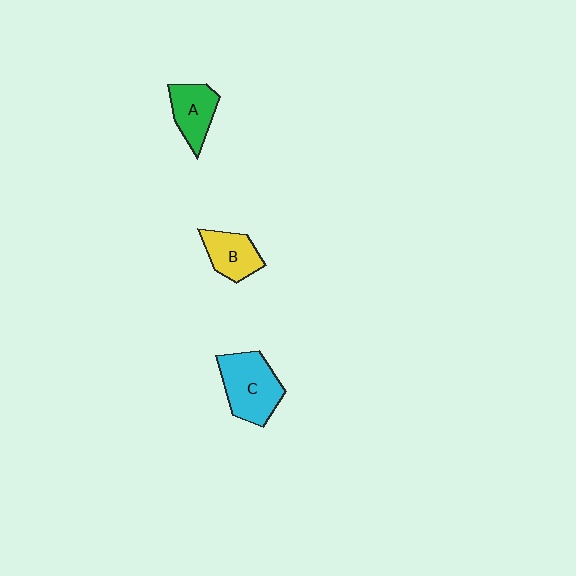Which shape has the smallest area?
Shape B (yellow).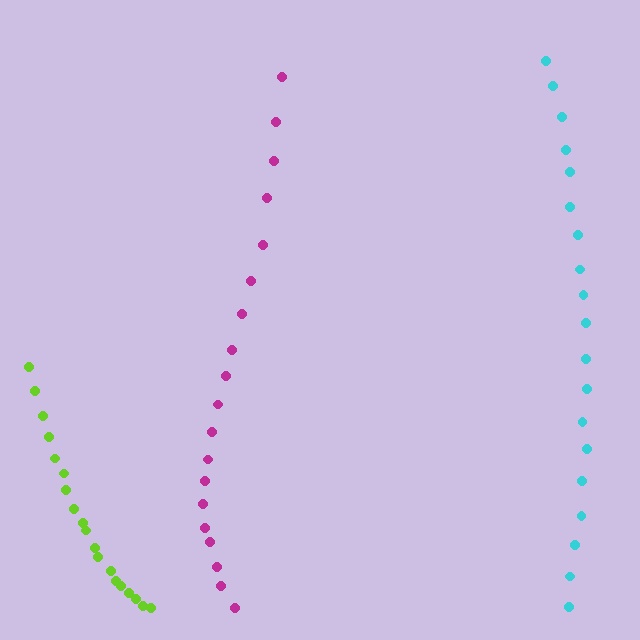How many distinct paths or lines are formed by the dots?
There are 3 distinct paths.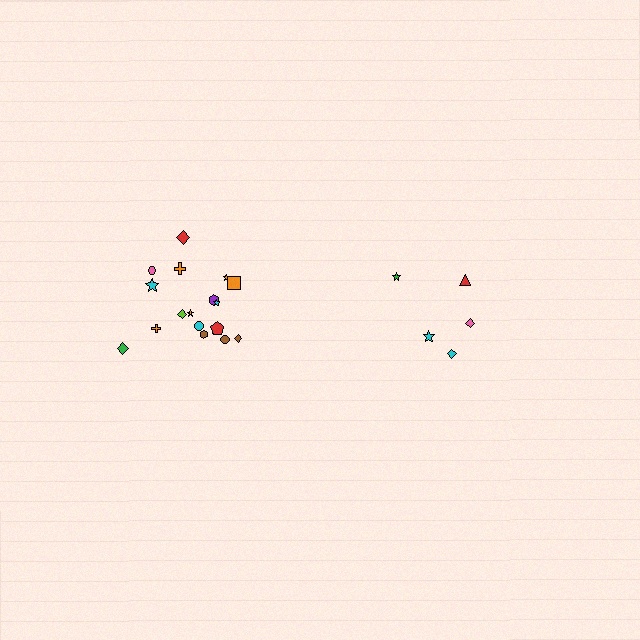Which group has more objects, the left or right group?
The left group.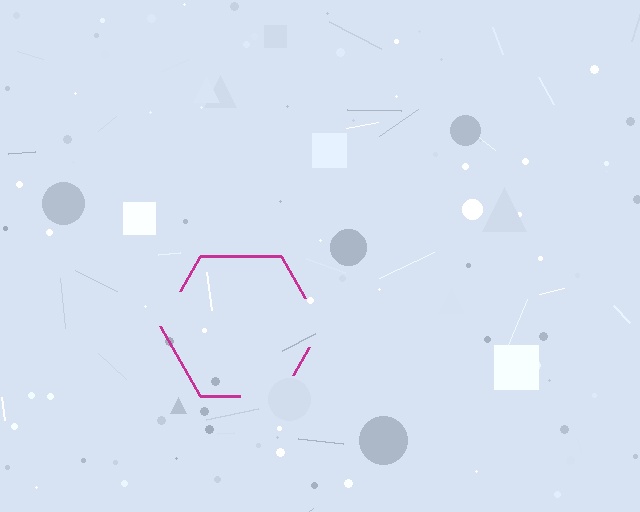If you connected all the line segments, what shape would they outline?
They would outline a hexagon.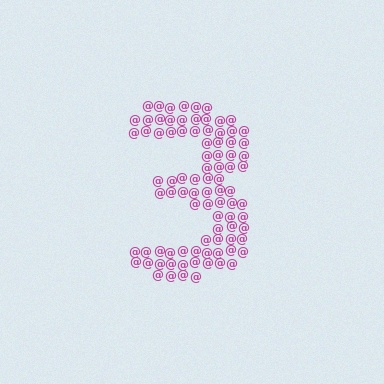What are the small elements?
The small elements are at signs.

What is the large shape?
The large shape is the digit 3.